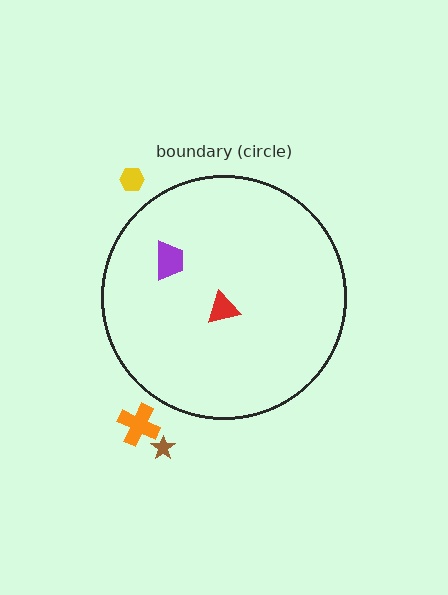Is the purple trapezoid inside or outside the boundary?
Inside.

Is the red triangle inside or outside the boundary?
Inside.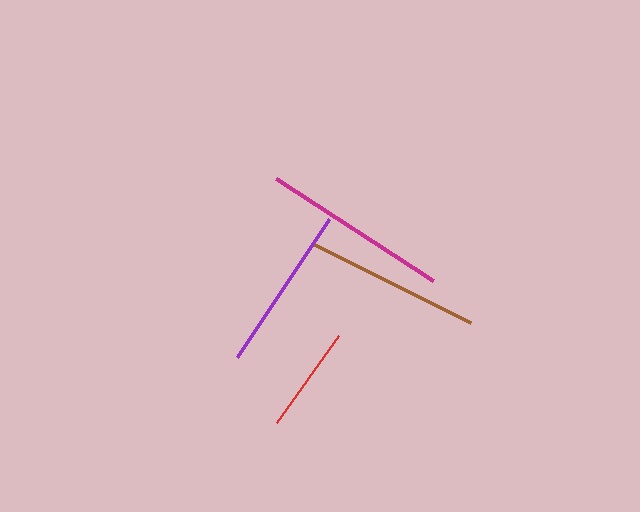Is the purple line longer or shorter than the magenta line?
The magenta line is longer than the purple line.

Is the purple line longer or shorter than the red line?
The purple line is longer than the red line.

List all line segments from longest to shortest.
From longest to shortest: magenta, brown, purple, red.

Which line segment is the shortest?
The red line is the shortest at approximately 107 pixels.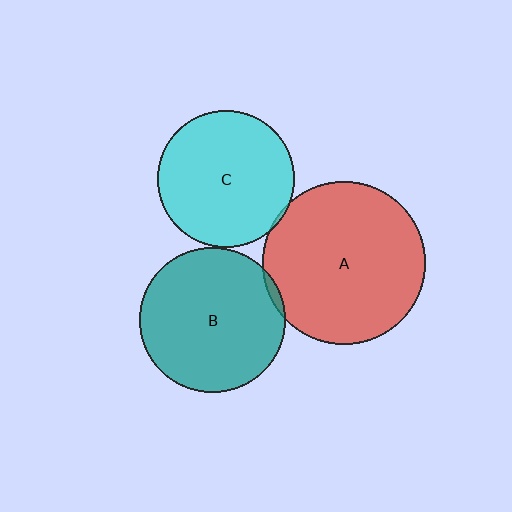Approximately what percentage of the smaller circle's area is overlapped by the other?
Approximately 5%.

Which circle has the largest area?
Circle A (red).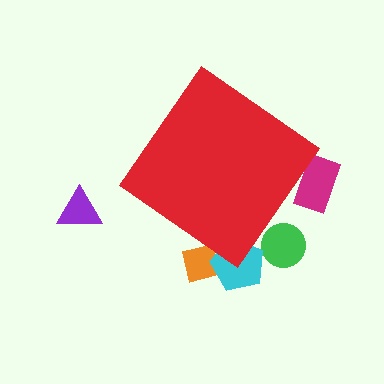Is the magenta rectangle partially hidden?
Yes, the magenta rectangle is partially hidden behind the red diamond.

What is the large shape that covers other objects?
A red diamond.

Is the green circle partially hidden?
Yes, the green circle is partially hidden behind the red diamond.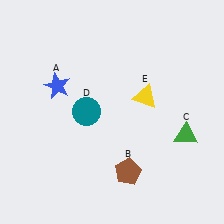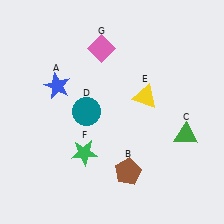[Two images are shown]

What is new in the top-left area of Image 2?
A pink diamond (G) was added in the top-left area of Image 2.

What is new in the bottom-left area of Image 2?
A green star (F) was added in the bottom-left area of Image 2.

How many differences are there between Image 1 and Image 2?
There are 2 differences between the two images.